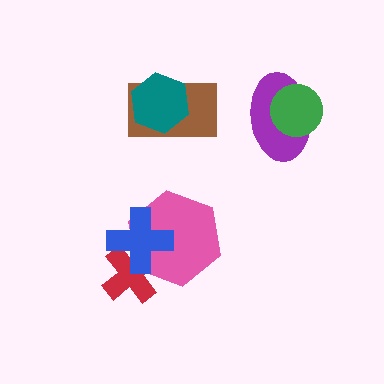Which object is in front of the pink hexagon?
The blue cross is in front of the pink hexagon.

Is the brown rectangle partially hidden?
Yes, it is partially covered by another shape.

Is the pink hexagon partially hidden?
Yes, it is partially covered by another shape.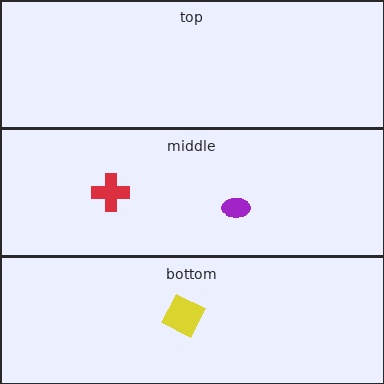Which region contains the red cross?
The middle region.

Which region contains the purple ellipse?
The middle region.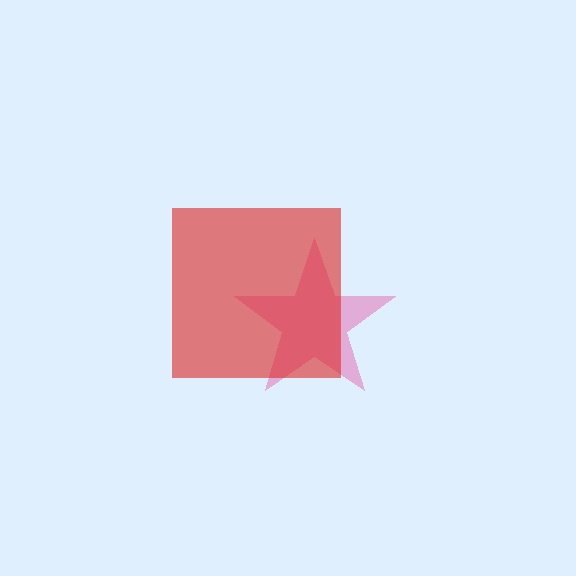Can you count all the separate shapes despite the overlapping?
Yes, there are 2 separate shapes.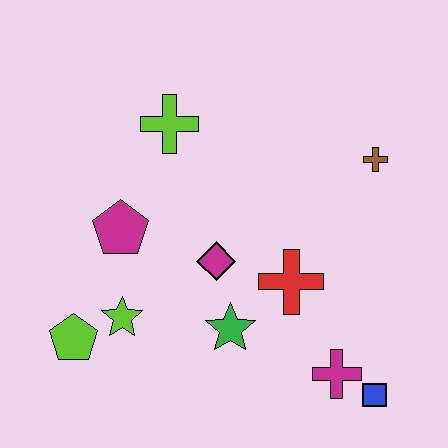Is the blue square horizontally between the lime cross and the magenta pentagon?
No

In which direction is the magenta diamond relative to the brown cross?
The magenta diamond is to the left of the brown cross.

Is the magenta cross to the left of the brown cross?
Yes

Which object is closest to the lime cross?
The magenta pentagon is closest to the lime cross.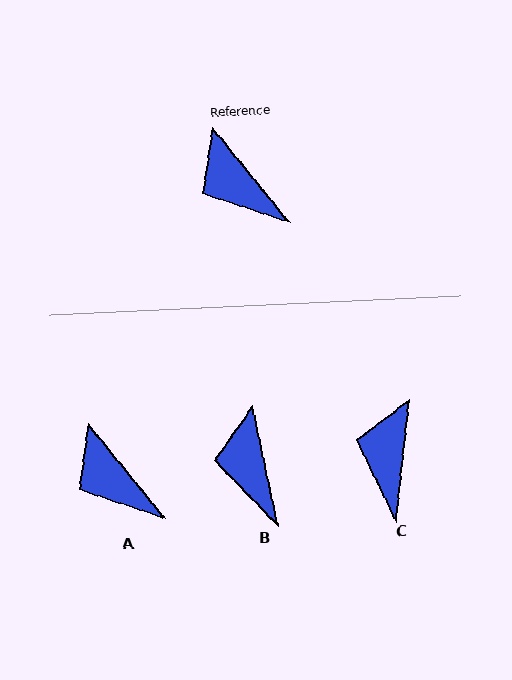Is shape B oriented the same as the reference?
No, it is off by about 27 degrees.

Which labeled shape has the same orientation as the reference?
A.